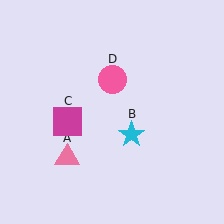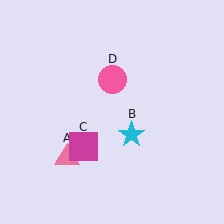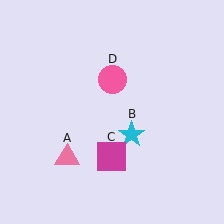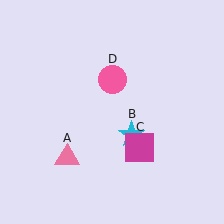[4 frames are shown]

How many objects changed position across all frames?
1 object changed position: magenta square (object C).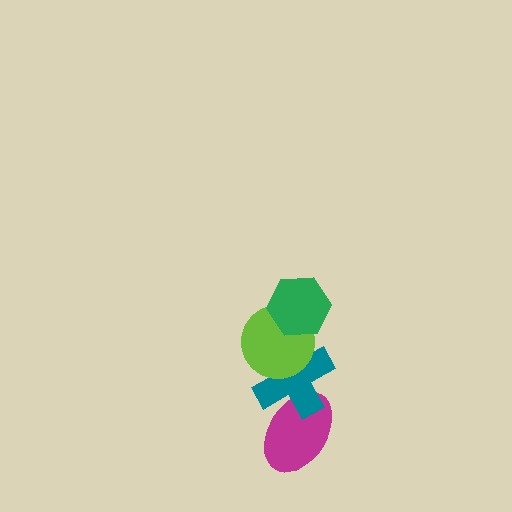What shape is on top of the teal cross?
The lime circle is on top of the teal cross.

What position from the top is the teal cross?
The teal cross is 3rd from the top.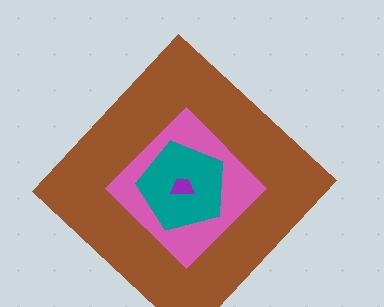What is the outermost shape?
The brown diamond.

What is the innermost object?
The purple trapezoid.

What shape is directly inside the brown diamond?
The pink diamond.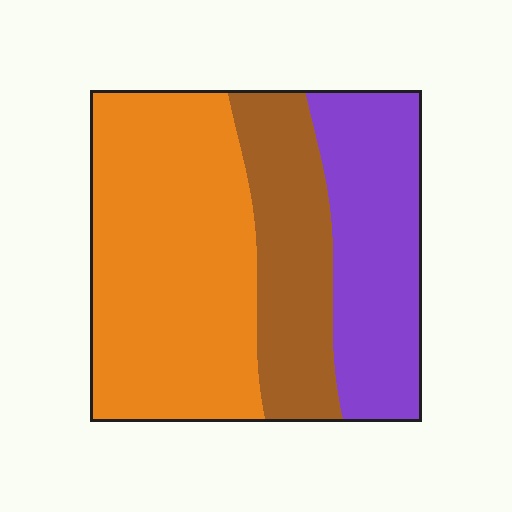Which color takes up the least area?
Brown, at roughly 25%.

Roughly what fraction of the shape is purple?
Purple covers roughly 30% of the shape.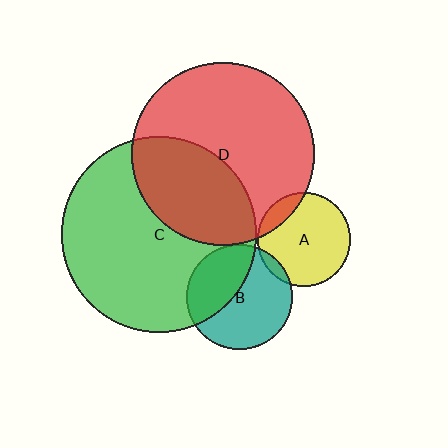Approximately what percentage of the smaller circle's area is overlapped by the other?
Approximately 15%.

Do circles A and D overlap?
Yes.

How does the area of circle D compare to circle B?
Approximately 3.0 times.